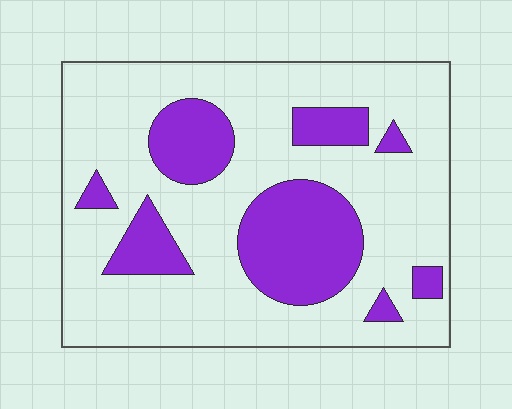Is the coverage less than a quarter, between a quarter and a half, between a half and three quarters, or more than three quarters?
Between a quarter and a half.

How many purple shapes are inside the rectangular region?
8.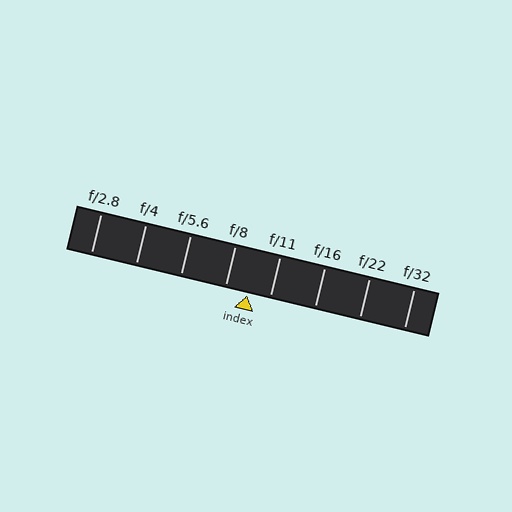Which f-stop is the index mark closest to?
The index mark is closest to f/11.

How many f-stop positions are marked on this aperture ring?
There are 8 f-stop positions marked.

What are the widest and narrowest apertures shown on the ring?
The widest aperture shown is f/2.8 and the narrowest is f/32.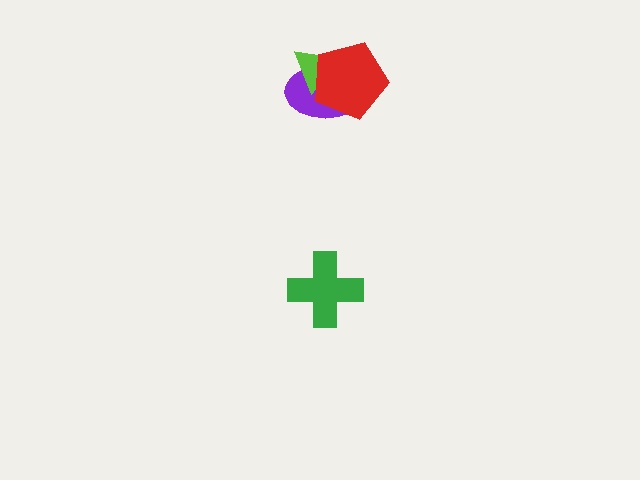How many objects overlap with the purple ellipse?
2 objects overlap with the purple ellipse.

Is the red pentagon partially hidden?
No, no other shape covers it.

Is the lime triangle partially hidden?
Yes, it is partially covered by another shape.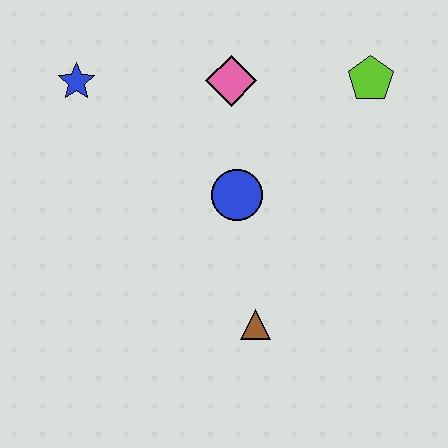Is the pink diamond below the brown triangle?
No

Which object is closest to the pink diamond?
The blue circle is closest to the pink diamond.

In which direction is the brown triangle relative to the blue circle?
The brown triangle is below the blue circle.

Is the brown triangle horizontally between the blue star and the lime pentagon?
Yes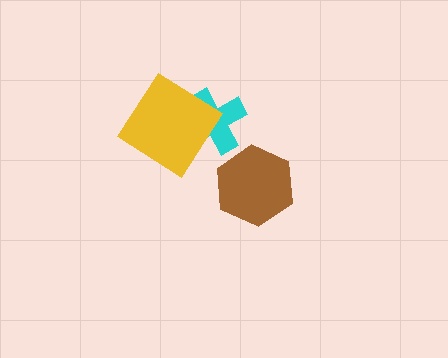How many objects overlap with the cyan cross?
1 object overlaps with the cyan cross.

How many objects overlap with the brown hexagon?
0 objects overlap with the brown hexagon.